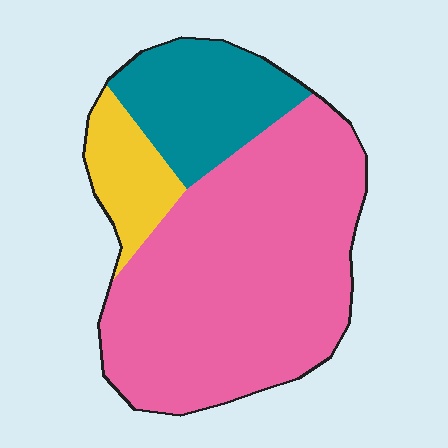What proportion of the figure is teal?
Teal covers roughly 20% of the figure.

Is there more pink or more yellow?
Pink.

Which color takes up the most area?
Pink, at roughly 70%.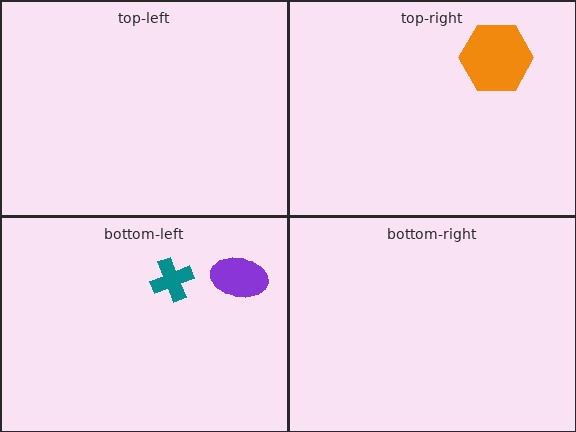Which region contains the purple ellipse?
The bottom-left region.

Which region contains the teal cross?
The bottom-left region.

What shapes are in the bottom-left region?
The teal cross, the purple ellipse.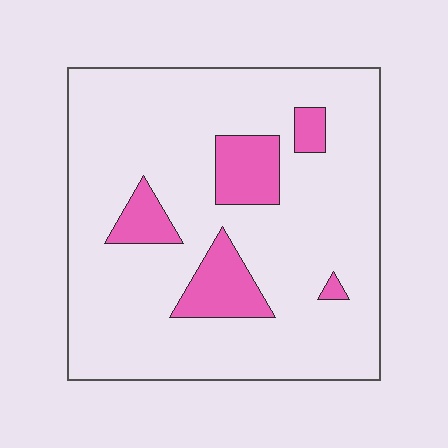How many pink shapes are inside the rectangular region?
5.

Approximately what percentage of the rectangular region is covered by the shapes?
Approximately 15%.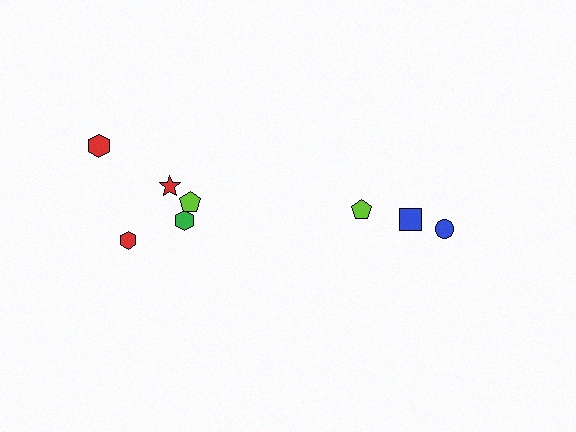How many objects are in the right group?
There are 3 objects.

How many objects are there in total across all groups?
There are 8 objects.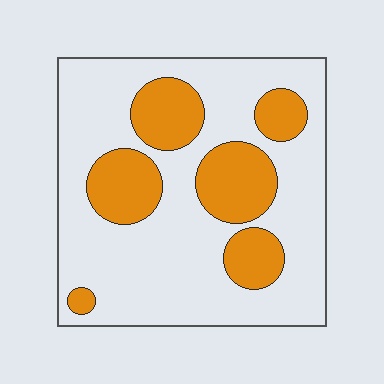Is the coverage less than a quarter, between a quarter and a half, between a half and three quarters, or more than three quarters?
Between a quarter and a half.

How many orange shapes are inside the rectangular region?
6.